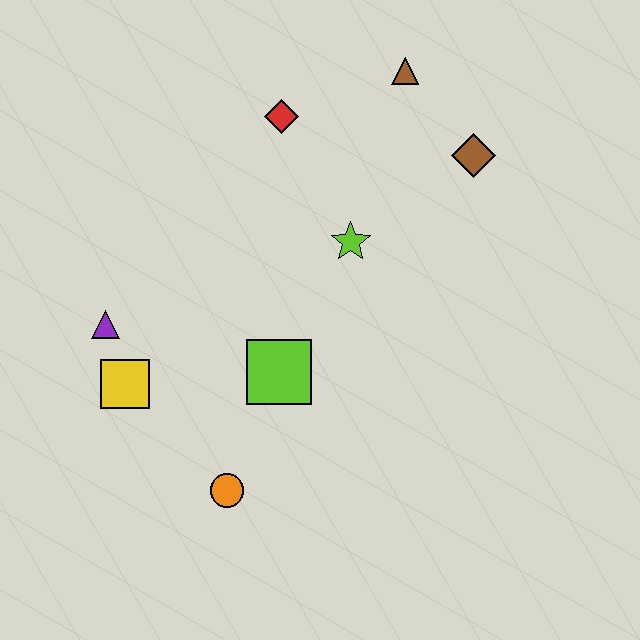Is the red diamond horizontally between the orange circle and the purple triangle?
No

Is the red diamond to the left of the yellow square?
No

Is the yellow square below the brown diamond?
Yes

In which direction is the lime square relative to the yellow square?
The lime square is to the right of the yellow square.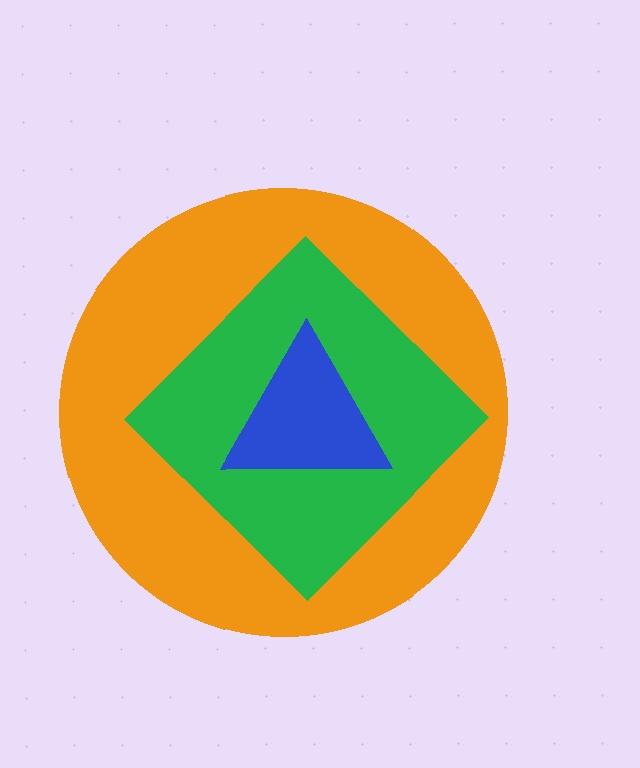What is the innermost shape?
The blue triangle.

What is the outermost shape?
The orange circle.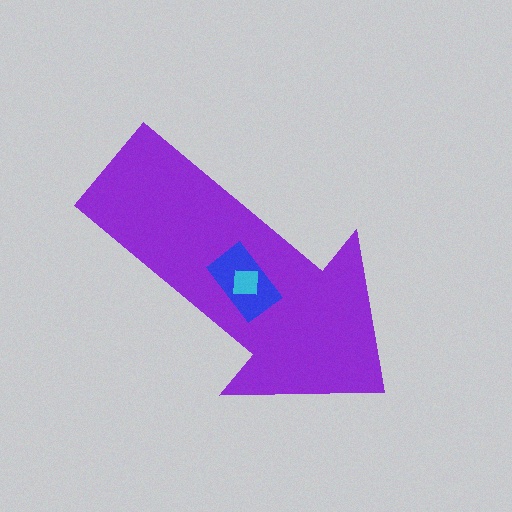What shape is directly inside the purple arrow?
The blue rectangle.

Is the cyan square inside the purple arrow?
Yes.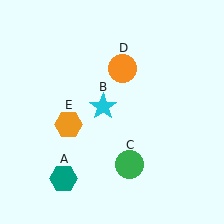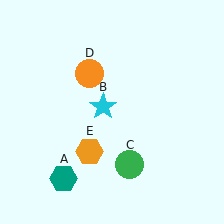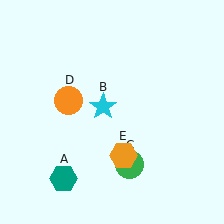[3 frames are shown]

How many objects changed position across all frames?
2 objects changed position: orange circle (object D), orange hexagon (object E).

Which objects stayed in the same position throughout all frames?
Teal hexagon (object A) and cyan star (object B) and green circle (object C) remained stationary.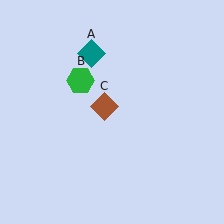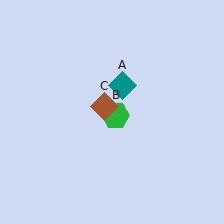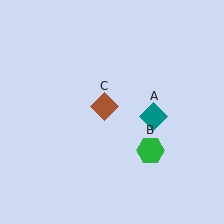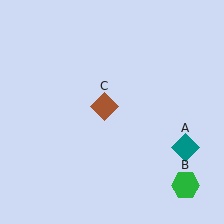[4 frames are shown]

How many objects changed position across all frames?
2 objects changed position: teal diamond (object A), green hexagon (object B).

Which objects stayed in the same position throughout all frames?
Brown diamond (object C) remained stationary.